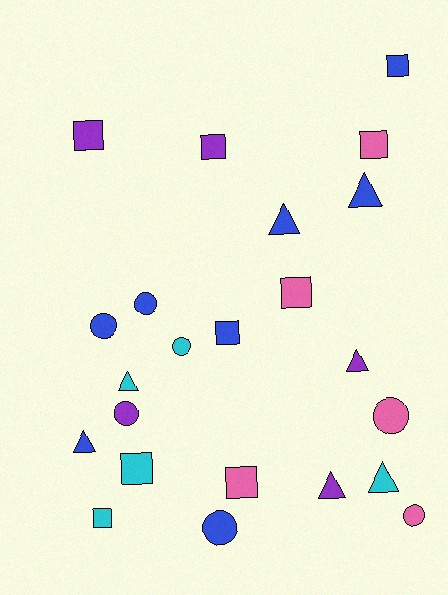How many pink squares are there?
There are 3 pink squares.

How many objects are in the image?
There are 23 objects.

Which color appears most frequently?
Blue, with 8 objects.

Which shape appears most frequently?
Square, with 9 objects.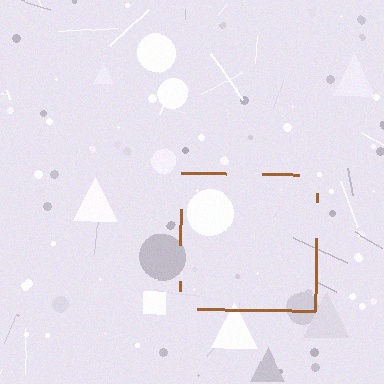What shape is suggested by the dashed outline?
The dashed outline suggests a square.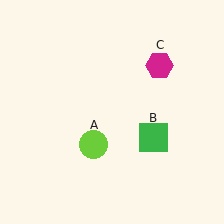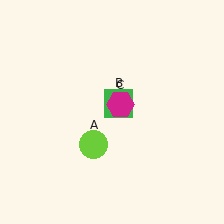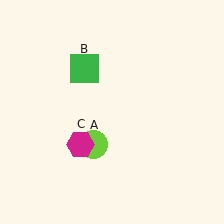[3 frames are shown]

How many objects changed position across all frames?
2 objects changed position: green square (object B), magenta hexagon (object C).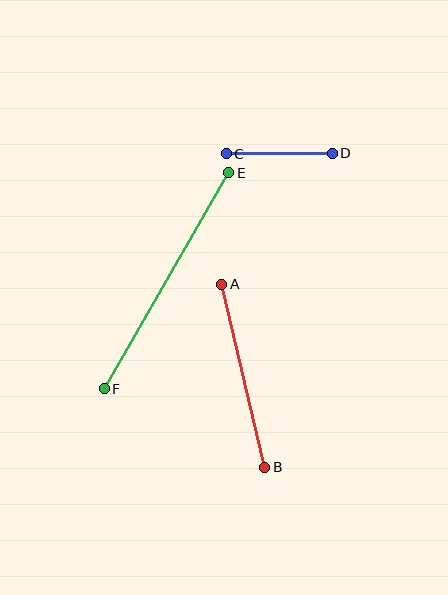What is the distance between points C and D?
The distance is approximately 106 pixels.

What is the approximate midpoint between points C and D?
The midpoint is at approximately (279, 153) pixels.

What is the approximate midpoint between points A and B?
The midpoint is at approximately (243, 376) pixels.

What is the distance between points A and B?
The distance is approximately 188 pixels.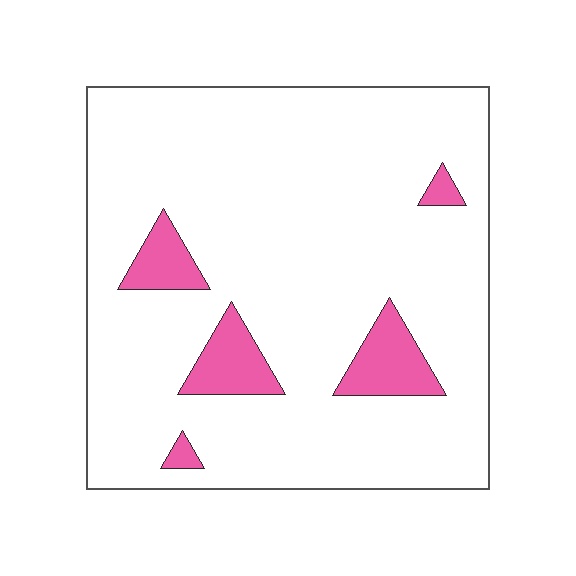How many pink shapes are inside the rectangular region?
5.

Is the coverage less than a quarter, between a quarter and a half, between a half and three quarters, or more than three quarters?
Less than a quarter.